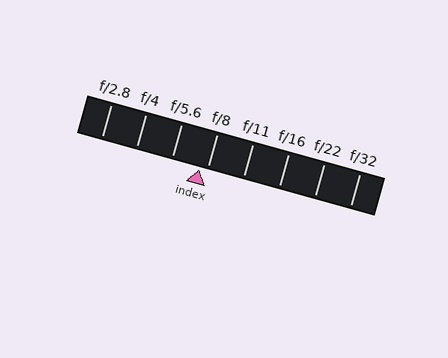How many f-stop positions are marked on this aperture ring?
There are 8 f-stop positions marked.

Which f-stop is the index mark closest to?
The index mark is closest to f/8.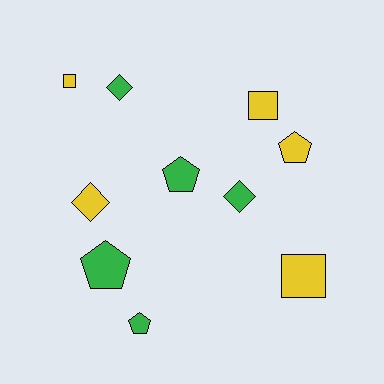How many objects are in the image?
There are 10 objects.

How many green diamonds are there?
There are 2 green diamonds.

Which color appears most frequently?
Yellow, with 5 objects.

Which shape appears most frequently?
Pentagon, with 4 objects.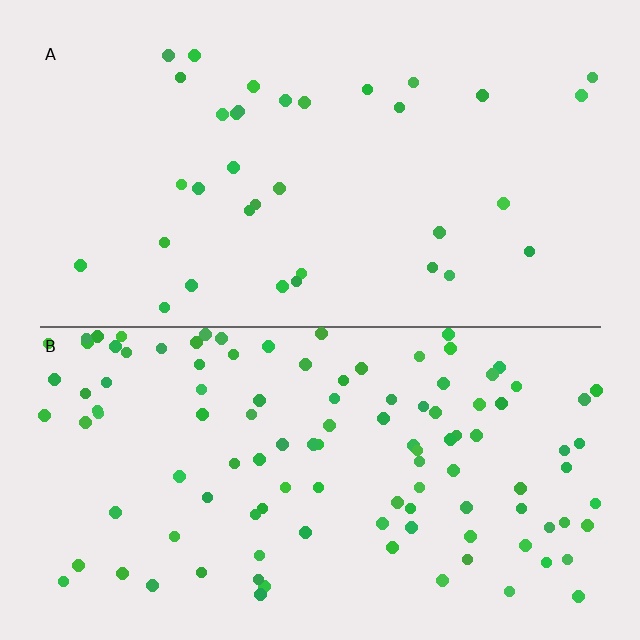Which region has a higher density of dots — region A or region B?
B (the bottom).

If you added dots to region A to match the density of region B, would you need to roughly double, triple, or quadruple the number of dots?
Approximately triple.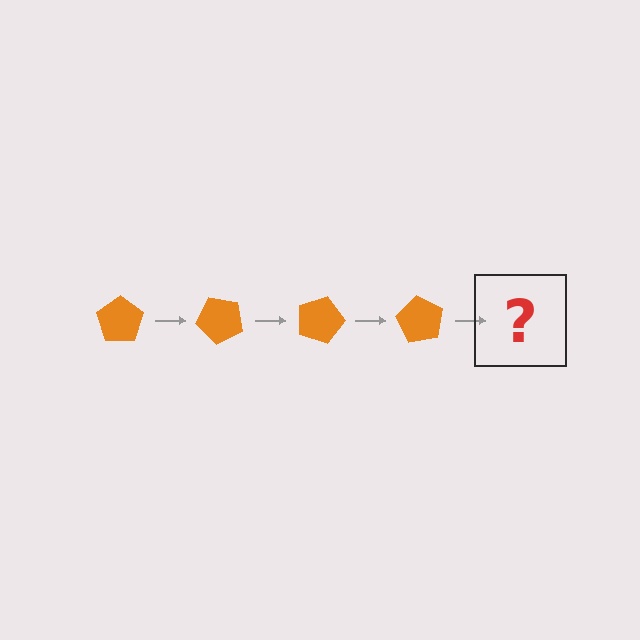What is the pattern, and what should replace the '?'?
The pattern is that the pentagon rotates 45 degrees each step. The '?' should be an orange pentagon rotated 180 degrees.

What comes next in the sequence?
The next element should be an orange pentagon rotated 180 degrees.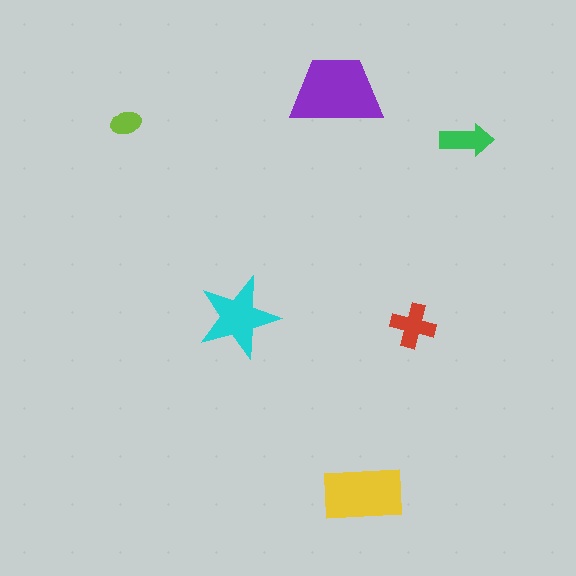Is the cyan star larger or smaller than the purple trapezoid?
Smaller.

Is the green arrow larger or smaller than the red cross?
Smaller.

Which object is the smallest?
The lime ellipse.